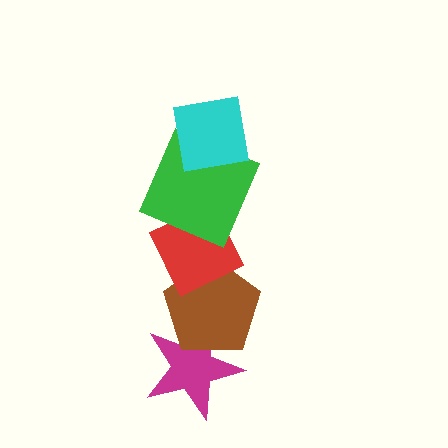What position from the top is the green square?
The green square is 2nd from the top.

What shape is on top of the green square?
The cyan square is on top of the green square.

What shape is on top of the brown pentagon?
The red diamond is on top of the brown pentagon.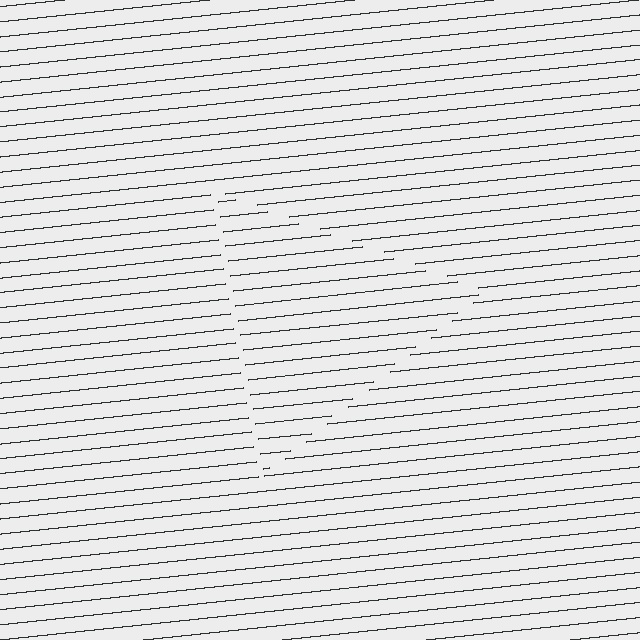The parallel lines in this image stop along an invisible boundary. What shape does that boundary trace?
An illusory triangle. The interior of the shape contains the same grating, shifted by half a period — the contour is defined by the phase discontinuity where line-ends from the inner and outer gratings abut.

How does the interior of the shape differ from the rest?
The interior of the shape contains the same grating, shifted by half a period — the contour is defined by the phase discontinuity where line-ends from the inner and outer gratings abut.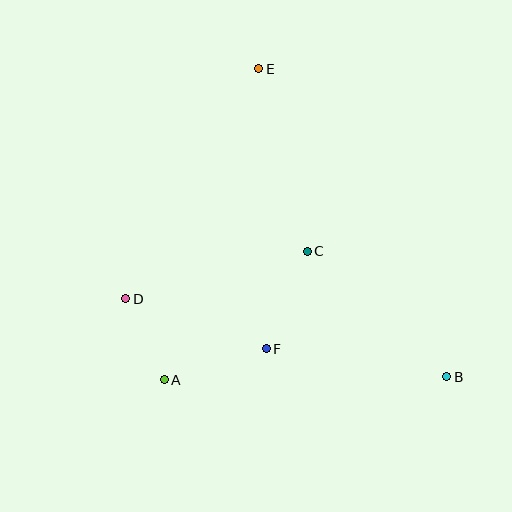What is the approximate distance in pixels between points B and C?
The distance between B and C is approximately 188 pixels.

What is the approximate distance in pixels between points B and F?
The distance between B and F is approximately 183 pixels.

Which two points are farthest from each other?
Points B and E are farthest from each other.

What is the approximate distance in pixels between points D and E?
The distance between D and E is approximately 265 pixels.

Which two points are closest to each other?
Points A and D are closest to each other.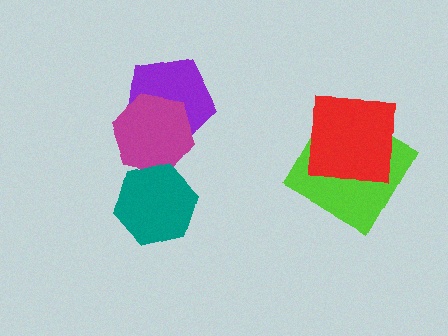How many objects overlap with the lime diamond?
1 object overlaps with the lime diamond.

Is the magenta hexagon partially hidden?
Yes, it is partially covered by another shape.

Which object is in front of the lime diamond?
The red square is in front of the lime diamond.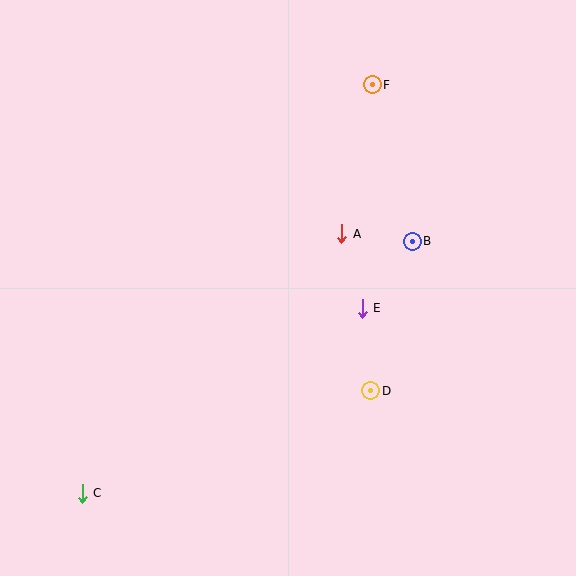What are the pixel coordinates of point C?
Point C is at (82, 493).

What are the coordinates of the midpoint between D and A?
The midpoint between D and A is at (356, 312).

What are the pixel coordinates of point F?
Point F is at (372, 85).